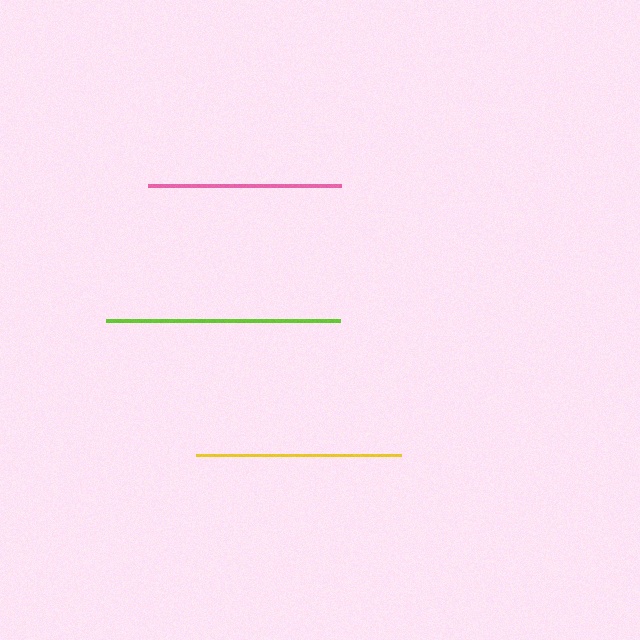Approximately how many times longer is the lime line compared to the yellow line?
The lime line is approximately 1.1 times the length of the yellow line.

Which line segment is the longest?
The lime line is the longest at approximately 234 pixels.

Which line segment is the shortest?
The pink line is the shortest at approximately 192 pixels.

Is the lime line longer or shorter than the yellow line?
The lime line is longer than the yellow line.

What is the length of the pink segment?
The pink segment is approximately 192 pixels long.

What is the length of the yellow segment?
The yellow segment is approximately 205 pixels long.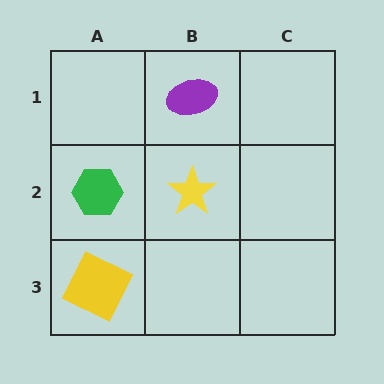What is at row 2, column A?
A green hexagon.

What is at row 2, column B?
A yellow star.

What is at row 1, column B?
A purple ellipse.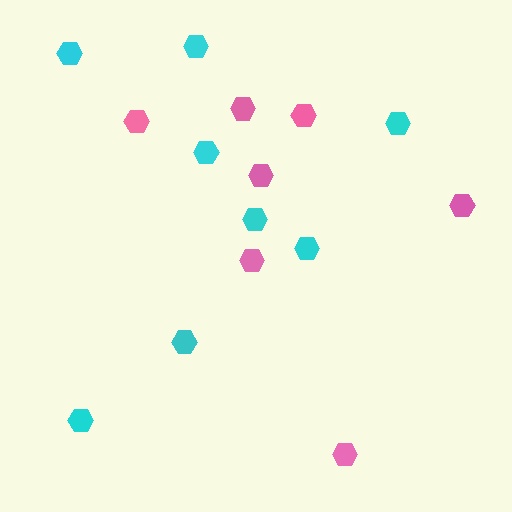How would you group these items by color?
There are 2 groups: one group of cyan hexagons (8) and one group of pink hexagons (7).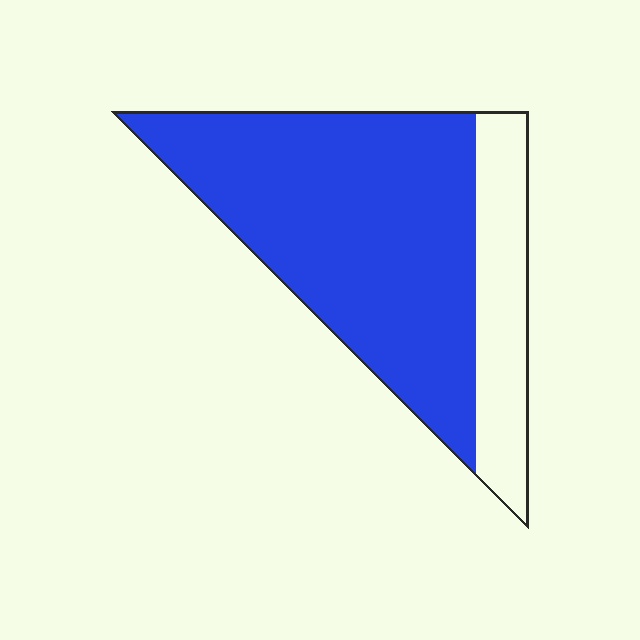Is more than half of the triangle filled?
Yes.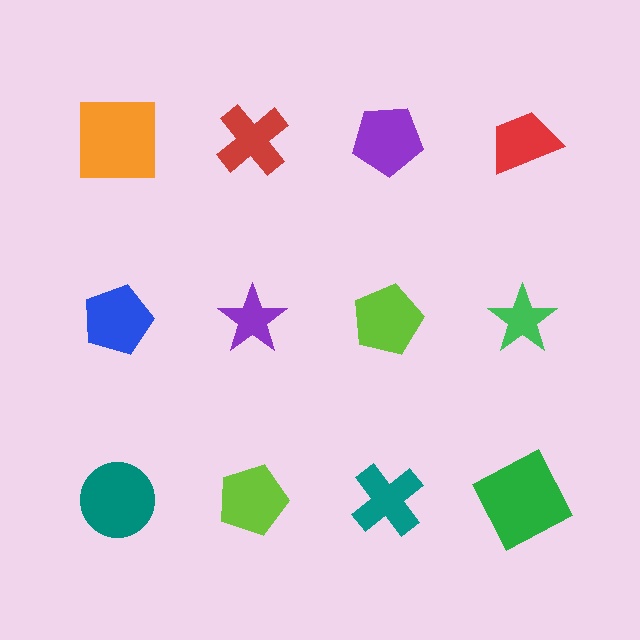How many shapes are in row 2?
4 shapes.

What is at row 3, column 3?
A teal cross.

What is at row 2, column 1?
A blue pentagon.